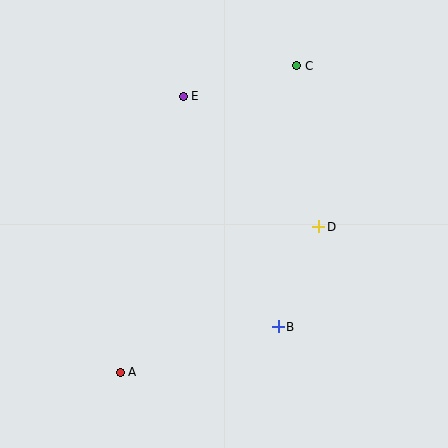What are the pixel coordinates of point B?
Point B is at (278, 327).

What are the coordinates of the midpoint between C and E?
The midpoint between C and E is at (240, 81).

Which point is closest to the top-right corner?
Point C is closest to the top-right corner.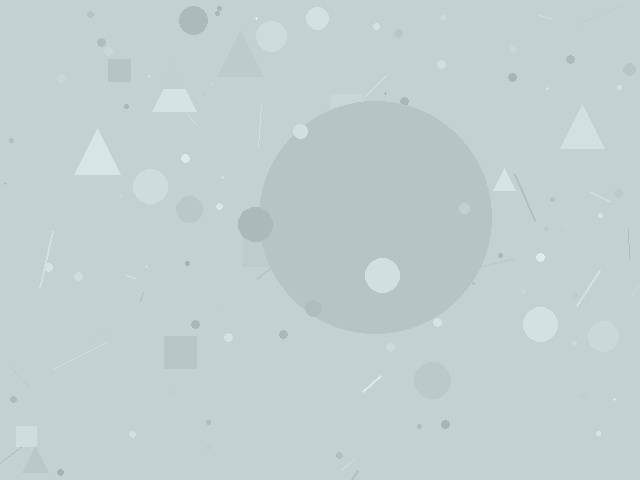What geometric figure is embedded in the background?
A circle is embedded in the background.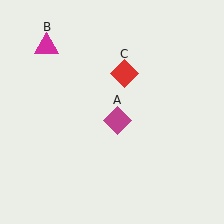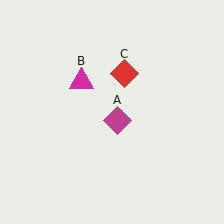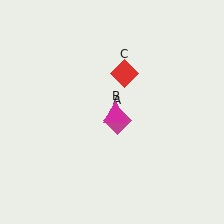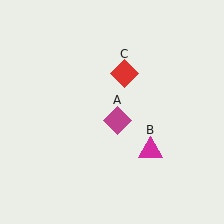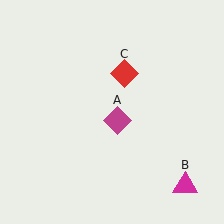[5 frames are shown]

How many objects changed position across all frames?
1 object changed position: magenta triangle (object B).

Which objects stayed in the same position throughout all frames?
Magenta diamond (object A) and red diamond (object C) remained stationary.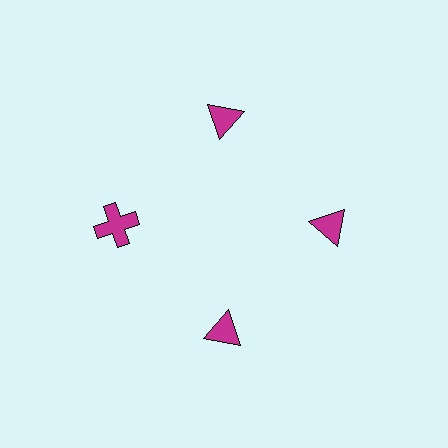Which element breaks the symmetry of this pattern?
The magenta cross at roughly the 9 o'clock position breaks the symmetry. All other shapes are magenta triangles.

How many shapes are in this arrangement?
There are 4 shapes arranged in a ring pattern.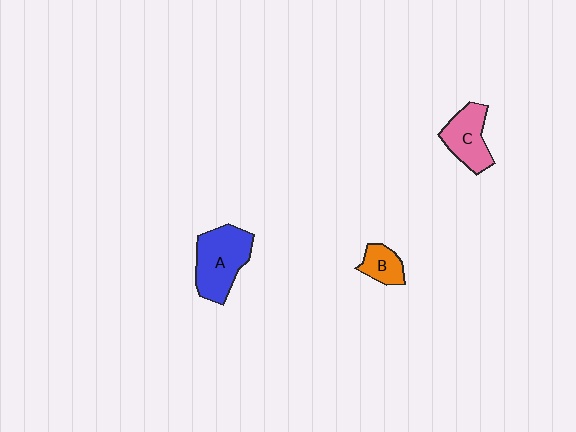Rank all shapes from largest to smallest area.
From largest to smallest: A (blue), C (pink), B (orange).